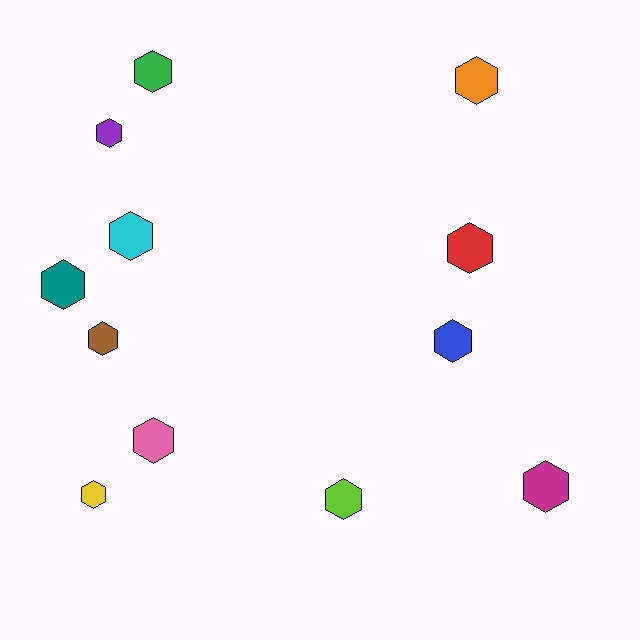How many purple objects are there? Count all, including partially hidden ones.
There is 1 purple object.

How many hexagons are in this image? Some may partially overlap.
There are 12 hexagons.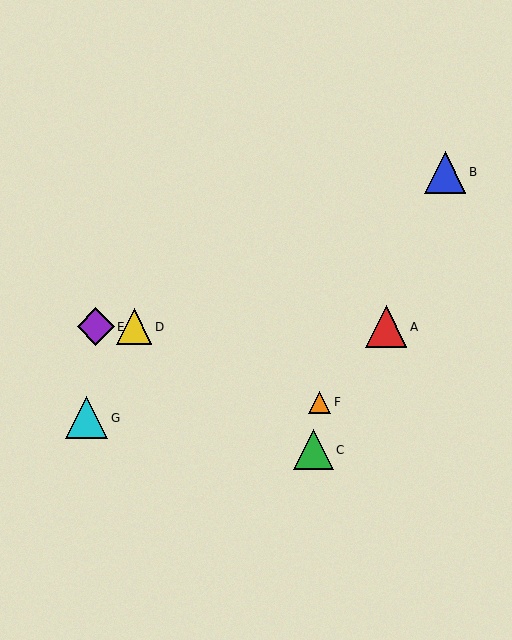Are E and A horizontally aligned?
Yes, both are at y≈327.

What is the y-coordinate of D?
Object D is at y≈327.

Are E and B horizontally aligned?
No, E is at y≈327 and B is at y≈172.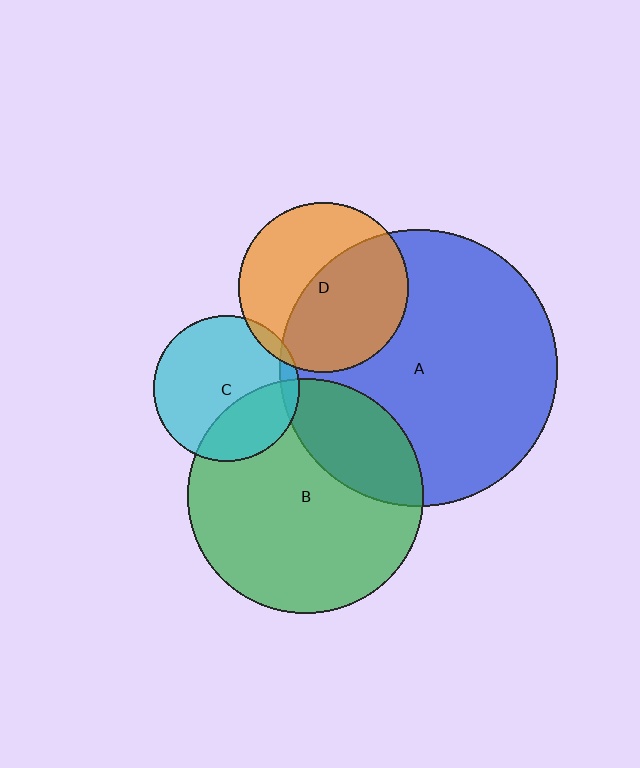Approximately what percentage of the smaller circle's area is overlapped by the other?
Approximately 5%.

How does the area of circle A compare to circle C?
Approximately 3.6 times.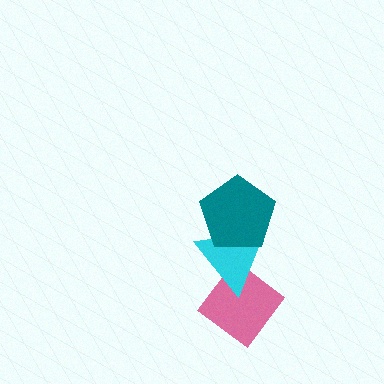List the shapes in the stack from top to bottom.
From top to bottom: the teal pentagon, the cyan triangle, the pink diamond.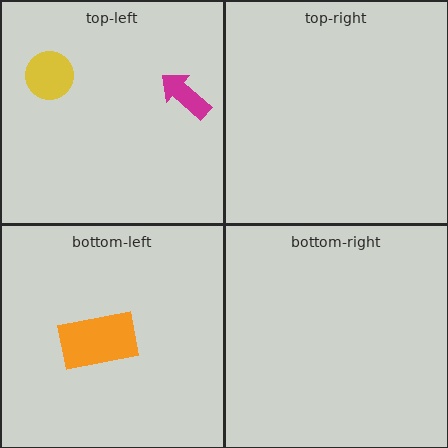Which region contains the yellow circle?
The top-left region.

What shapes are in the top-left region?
The yellow circle, the magenta arrow.